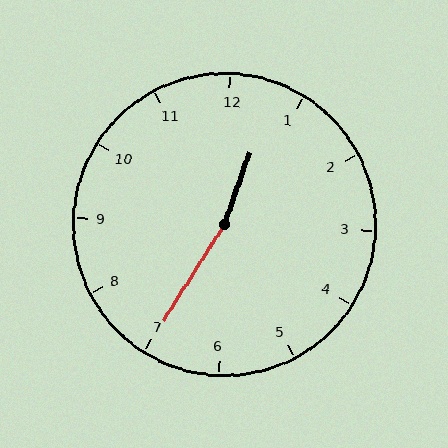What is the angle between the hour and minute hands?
Approximately 168 degrees.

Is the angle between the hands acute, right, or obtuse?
It is obtuse.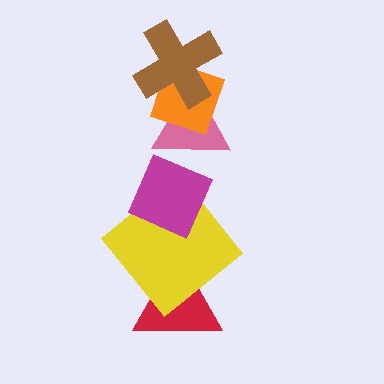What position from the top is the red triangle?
The red triangle is 6th from the top.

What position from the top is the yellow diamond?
The yellow diamond is 5th from the top.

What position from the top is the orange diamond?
The orange diamond is 2nd from the top.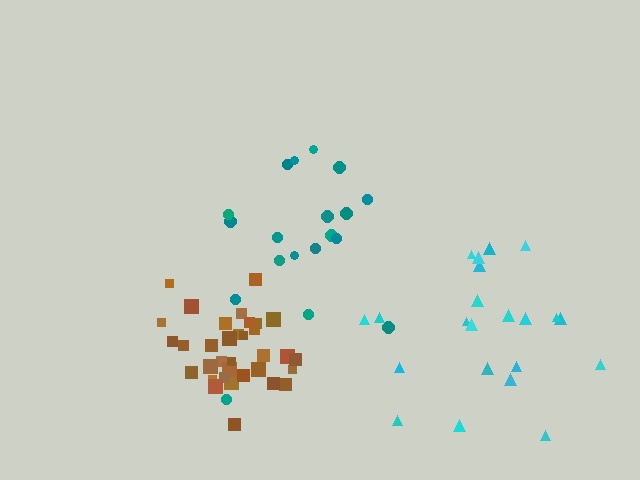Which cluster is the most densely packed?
Brown.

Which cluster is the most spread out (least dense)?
Cyan.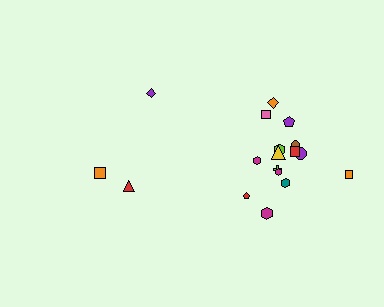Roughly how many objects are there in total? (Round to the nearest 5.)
Roughly 20 objects in total.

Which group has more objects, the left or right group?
The right group.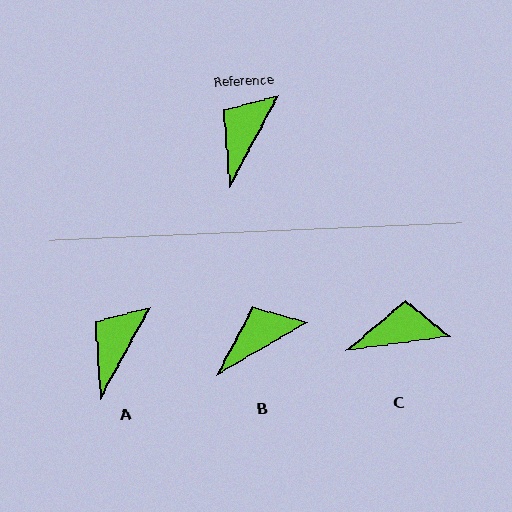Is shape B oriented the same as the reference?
No, it is off by about 31 degrees.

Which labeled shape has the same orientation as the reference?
A.